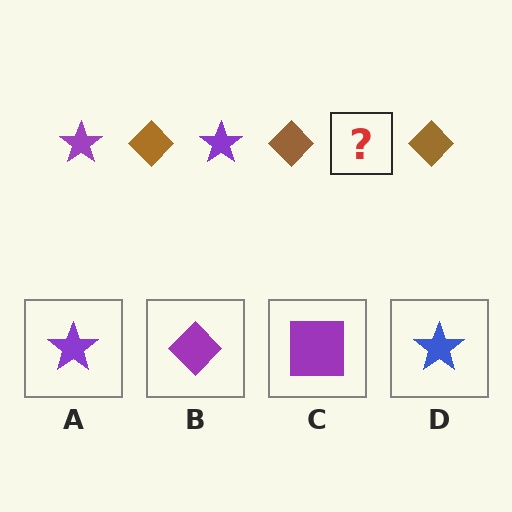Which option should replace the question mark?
Option A.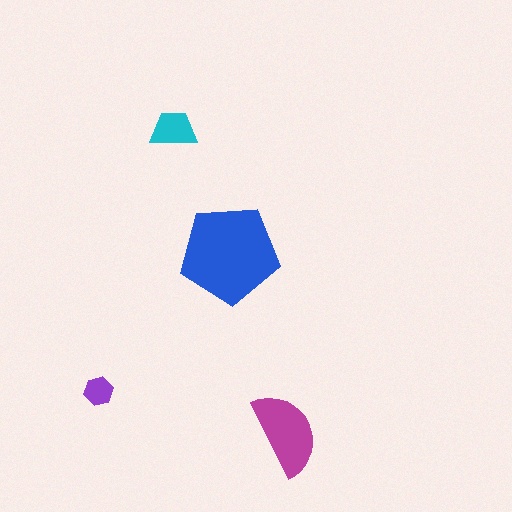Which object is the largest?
The blue pentagon.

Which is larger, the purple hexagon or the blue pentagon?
The blue pentagon.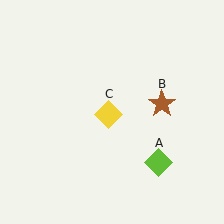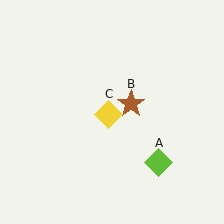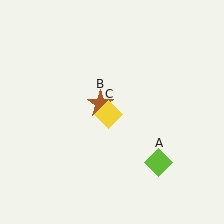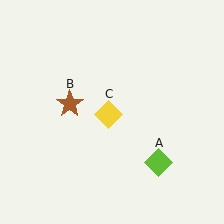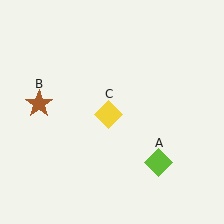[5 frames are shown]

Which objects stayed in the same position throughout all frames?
Lime diamond (object A) and yellow diamond (object C) remained stationary.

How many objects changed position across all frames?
1 object changed position: brown star (object B).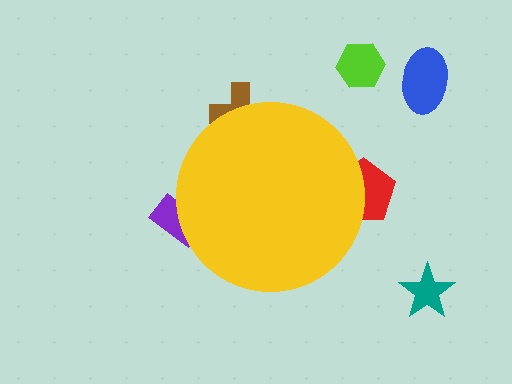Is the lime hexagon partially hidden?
No, the lime hexagon is fully visible.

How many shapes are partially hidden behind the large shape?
3 shapes are partially hidden.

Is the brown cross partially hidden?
Yes, the brown cross is partially hidden behind the yellow circle.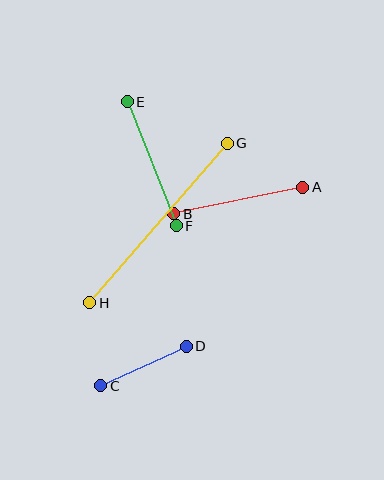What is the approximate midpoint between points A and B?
The midpoint is at approximately (238, 201) pixels.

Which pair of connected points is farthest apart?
Points G and H are farthest apart.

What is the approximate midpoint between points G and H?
The midpoint is at approximately (158, 223) pixels.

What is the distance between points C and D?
The distance is approximately 94 pixels.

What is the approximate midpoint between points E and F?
The midpoint is at approximately (152, 164) pixels.